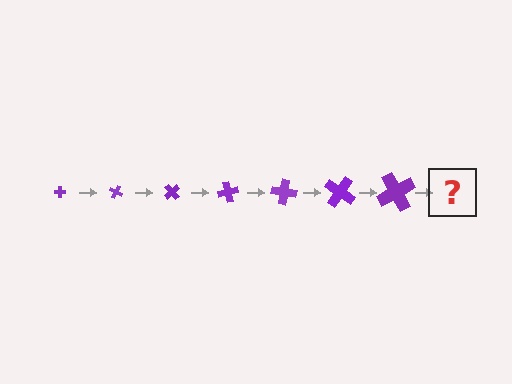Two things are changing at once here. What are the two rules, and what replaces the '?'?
The two rules are that the cross grows larger each step and it rotates 25 degrees each step. The '?' should be a cross, larger than the previous one and rotated 175 degrees from the start.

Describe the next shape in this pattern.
It should be a cross, larger than the previous one and rotated 175 degrees from the start.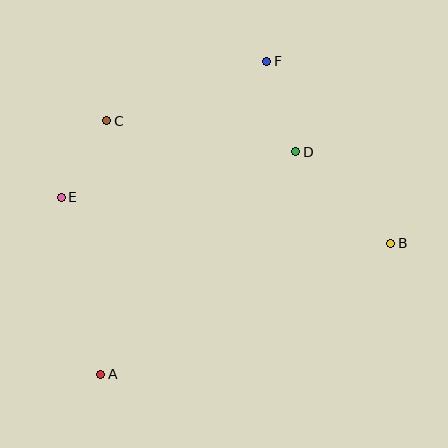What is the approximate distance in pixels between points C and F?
The distance between C and F is approximately 171 pixels.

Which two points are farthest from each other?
Points A and F are farthest from each other.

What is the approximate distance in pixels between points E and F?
The distance between E and F is approximately 247 pixels.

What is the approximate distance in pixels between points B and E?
The distance between B and E is approximately 333 pixels.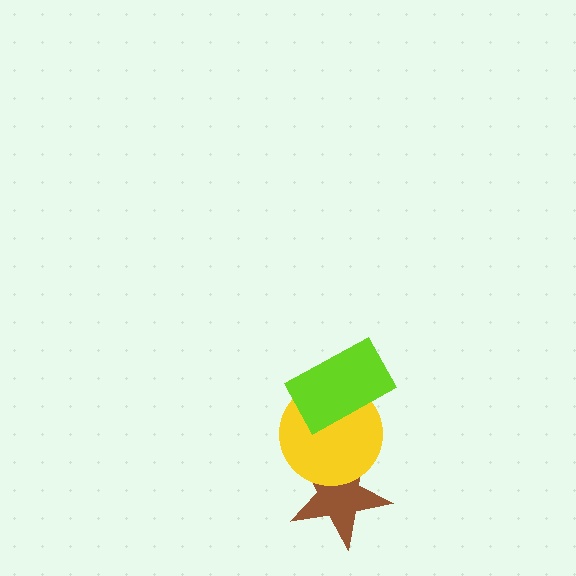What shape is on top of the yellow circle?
The lime rectangle is on top of the yellow circle.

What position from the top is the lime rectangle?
The lime rectangle is 1st from the top.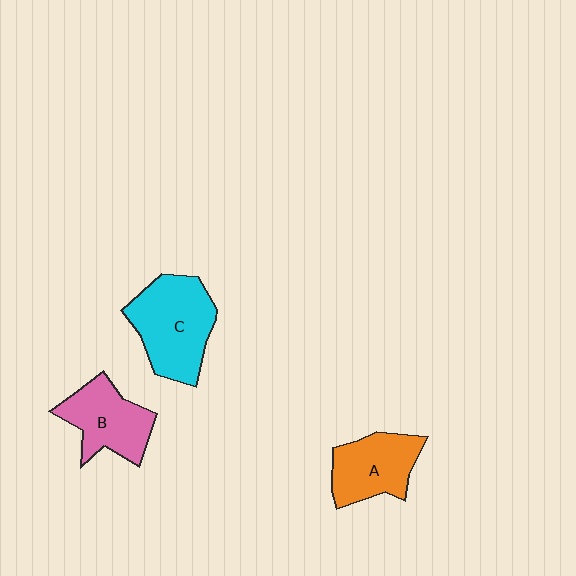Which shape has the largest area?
Shape C (cyan).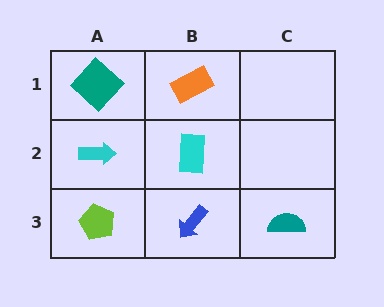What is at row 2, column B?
A cyan rectangle.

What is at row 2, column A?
A cyan arrow.